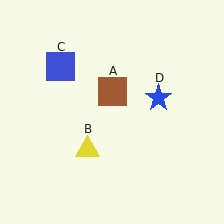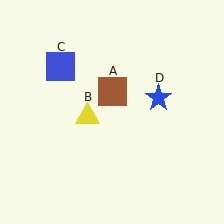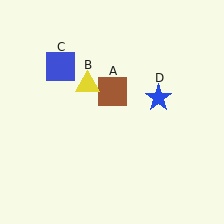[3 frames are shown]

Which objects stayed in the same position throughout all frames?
Brown square (object A) and blue square (object C) and blue star (object D) remained stationary.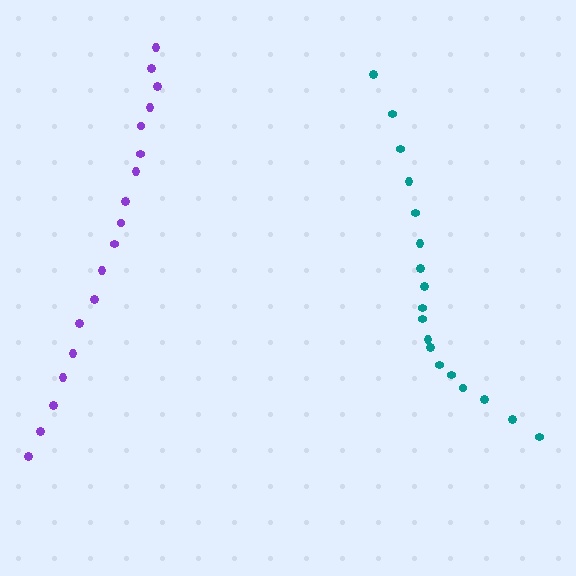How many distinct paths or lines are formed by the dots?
There are 2 distinct paths.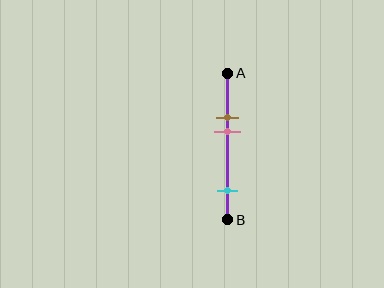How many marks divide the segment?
There are 3 marks dividing the segment.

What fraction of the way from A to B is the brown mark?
The brown mark is approximately 30% (0.3) of the way from A to B.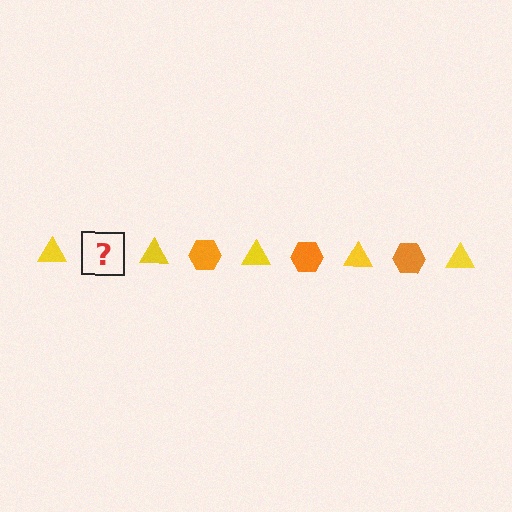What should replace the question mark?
The question mark should be replaced with an orange hexagon.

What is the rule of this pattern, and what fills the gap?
The rule is that the pattern alternates between yellow triangle and orange hexagon. The gap should be filled with an orange hexagon.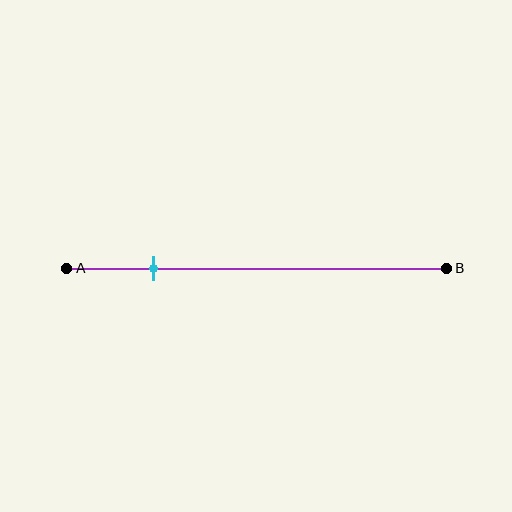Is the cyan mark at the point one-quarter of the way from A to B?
Yes, the mark is approximately at the one-quarter point.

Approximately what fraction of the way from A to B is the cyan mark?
The cyan mark is approximately 25% of the way from A to B.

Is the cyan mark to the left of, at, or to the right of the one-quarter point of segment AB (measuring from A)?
The cyan mark is approximately at the one-quarter point of segment AB.